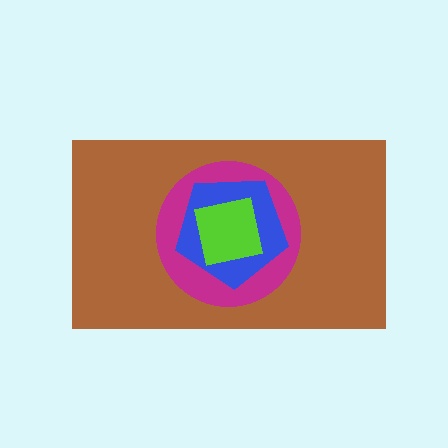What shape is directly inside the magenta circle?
The blue pentagon.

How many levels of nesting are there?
4.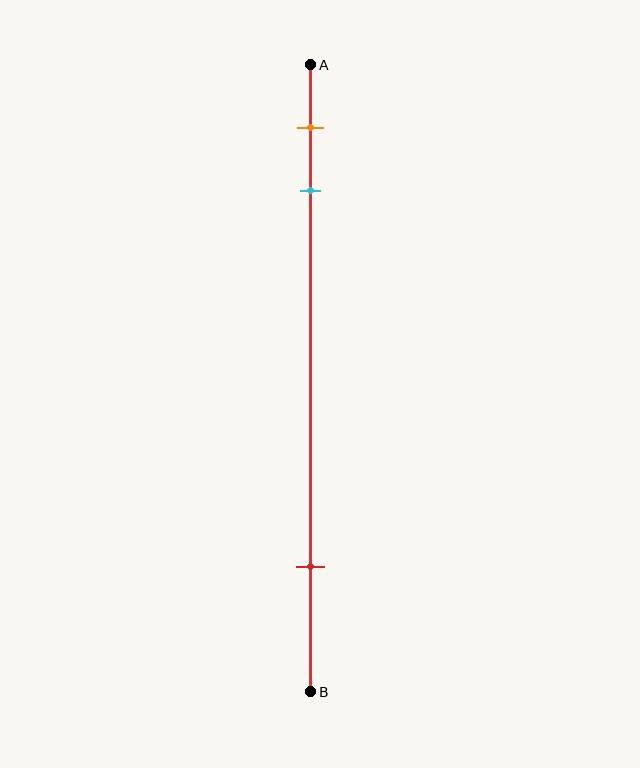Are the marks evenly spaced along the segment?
No, the marks are not evenly spaced.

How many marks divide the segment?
There are 3 marks dividing the segment.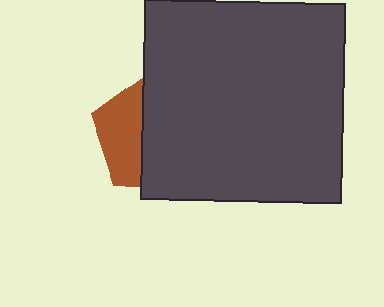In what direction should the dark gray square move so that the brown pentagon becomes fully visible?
The dark gray square should move right. That is the shortest direction to clear the overlap and leave the brown pentagon fully visible.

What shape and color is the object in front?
The object in front is a dark gray square.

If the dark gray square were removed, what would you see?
You would see the complete brown pentagon.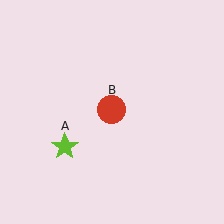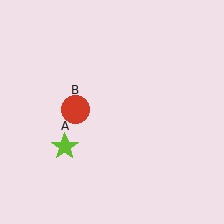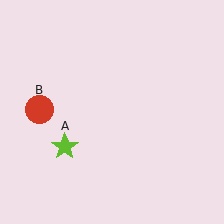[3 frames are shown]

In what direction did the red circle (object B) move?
The red circle (object B) moved left.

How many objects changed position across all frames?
1 object changed position: red circle (object B).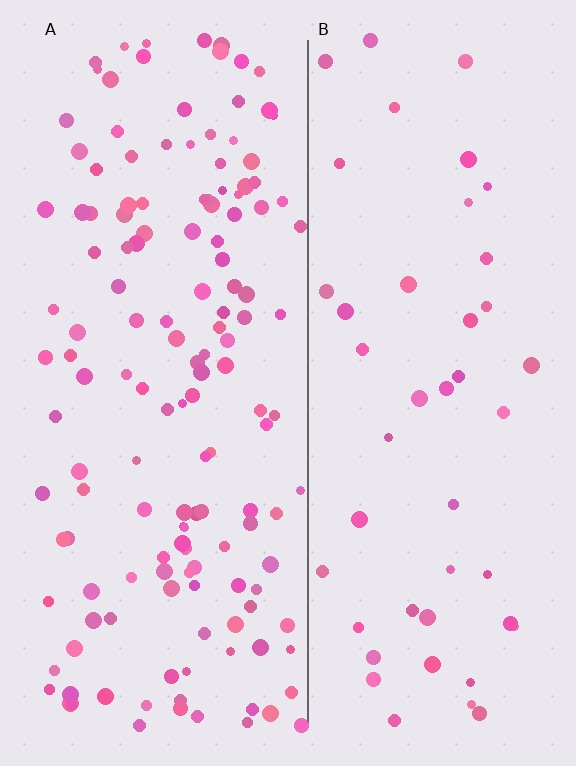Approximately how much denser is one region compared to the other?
Approximately 3.2× — region A over region B.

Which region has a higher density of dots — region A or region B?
A (the left).